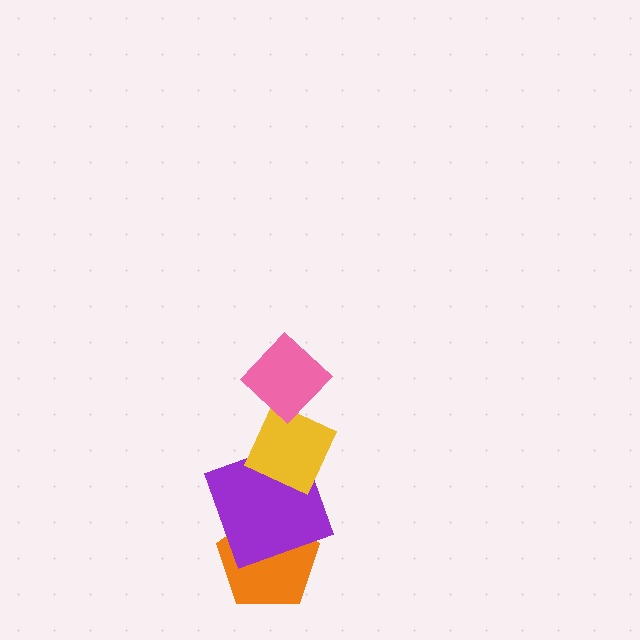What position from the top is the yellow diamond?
The yellow diamond is 2nd from the top.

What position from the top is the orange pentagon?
The orange pentagon is 4th from the top.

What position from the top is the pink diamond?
The pink diamond is 1st from the top.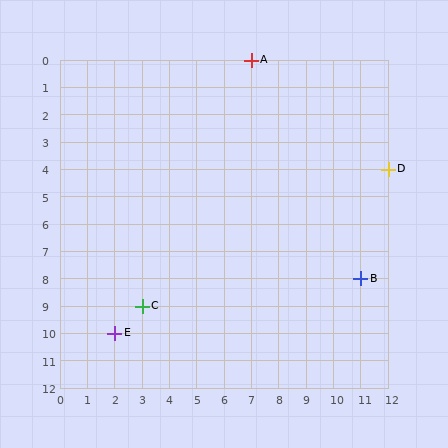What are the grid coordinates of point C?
Point C is at grid coordinates (3, 9).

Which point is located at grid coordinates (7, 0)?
Point A is at (7, 0).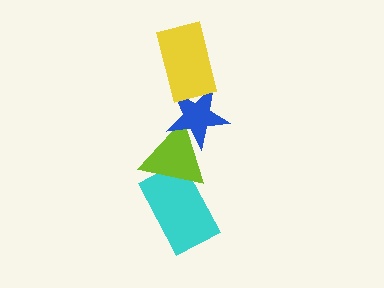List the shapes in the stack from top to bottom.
From top to bottom: the yellow rectangle, the blue star, the lime triangle, the cyan rectangle.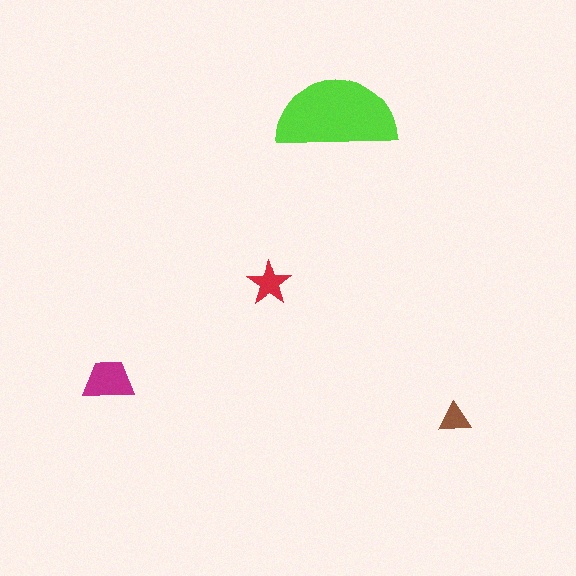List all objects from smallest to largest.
The brown triangle, the red star, the magenta trapezoid, the lime semicircle.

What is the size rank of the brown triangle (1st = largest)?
4th.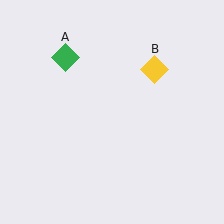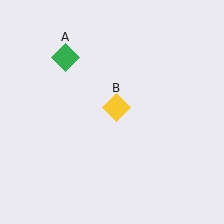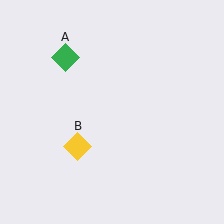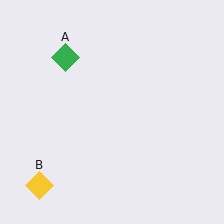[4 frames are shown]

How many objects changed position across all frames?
1 object changed position: yellow diamond (object B).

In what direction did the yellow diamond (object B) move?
The yellow diamond (object B) moved down and to the left.